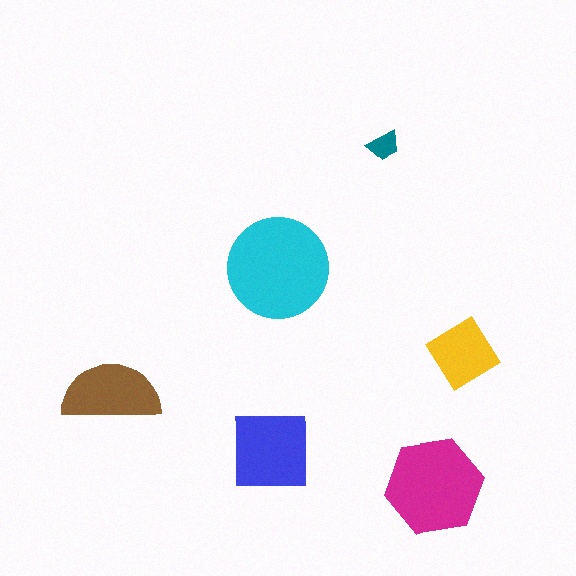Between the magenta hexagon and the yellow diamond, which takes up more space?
The magenta hexagon.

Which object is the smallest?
The teal trapezoid.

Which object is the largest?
The cyan circle.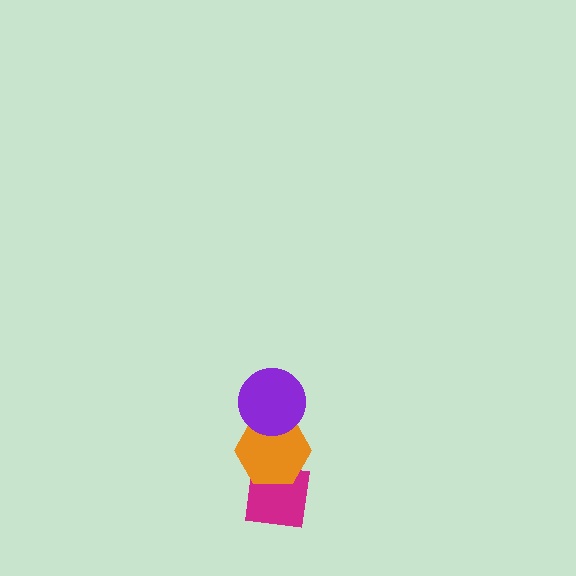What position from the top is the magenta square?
The magenta square is 3rd from the top.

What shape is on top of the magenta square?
The orange hexagon is on top of the magenta square.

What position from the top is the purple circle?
The purple circle is 1st from the top.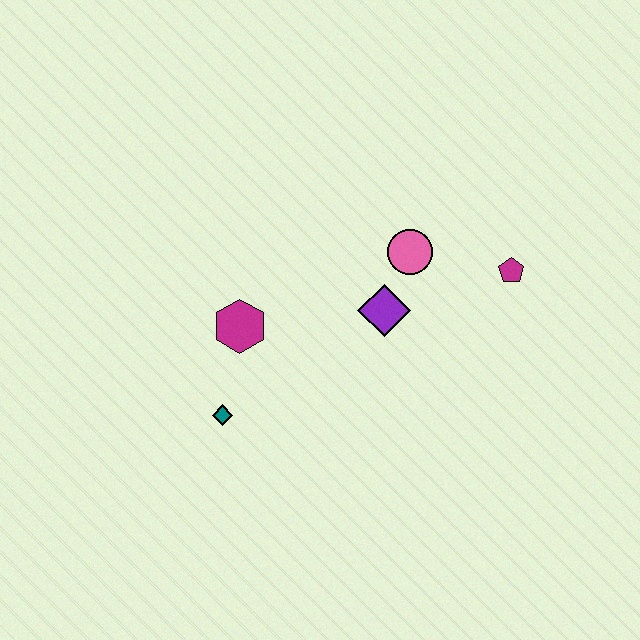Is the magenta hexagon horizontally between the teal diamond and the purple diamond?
Yes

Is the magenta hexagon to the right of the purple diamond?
No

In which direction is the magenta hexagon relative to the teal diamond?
The magenta hexagon is above the teal diamond.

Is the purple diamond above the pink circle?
No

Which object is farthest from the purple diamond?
The teal diamond is farthest from the purple diamond.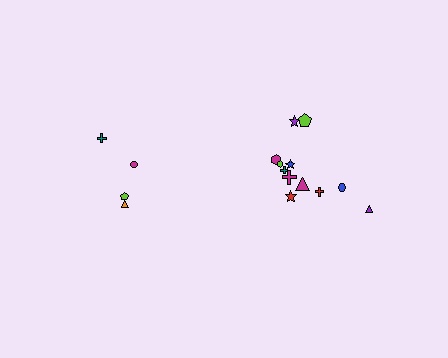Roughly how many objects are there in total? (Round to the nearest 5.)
Roughly 15 objects in total.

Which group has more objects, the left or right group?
The right group.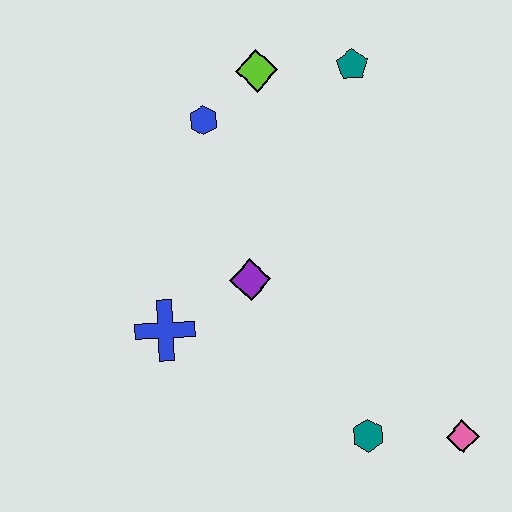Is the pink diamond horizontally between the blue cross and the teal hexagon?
No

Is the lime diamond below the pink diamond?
No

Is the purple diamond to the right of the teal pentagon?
No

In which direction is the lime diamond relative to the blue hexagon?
The lime diamond is to the right of the blue hexagon.